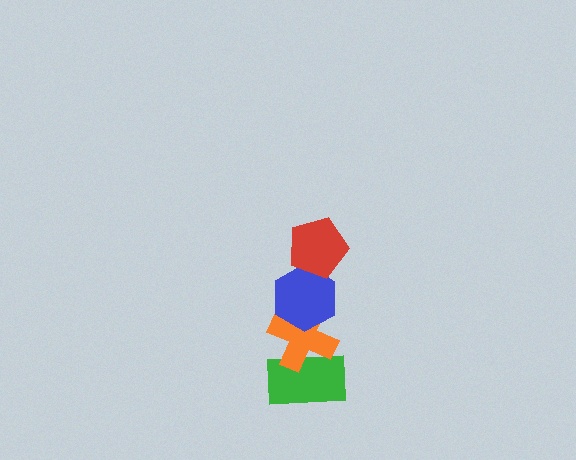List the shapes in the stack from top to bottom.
From top to bottom: the red pentagon, the blue hexagon, the orange cross, the green rectangle.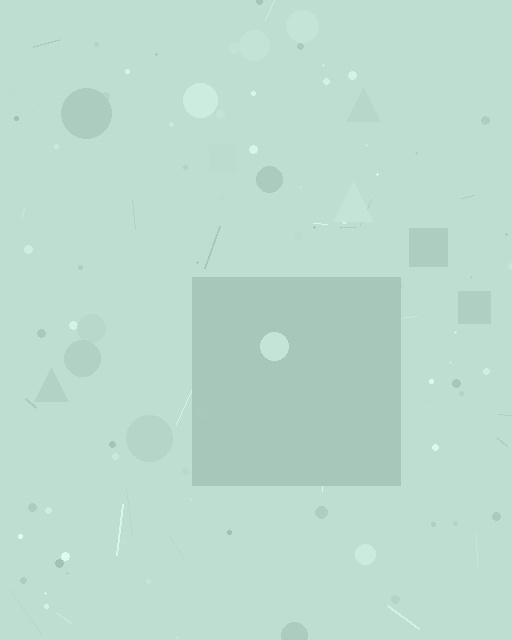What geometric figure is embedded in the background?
A square is embedded in the background.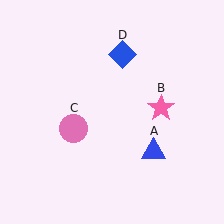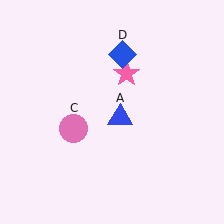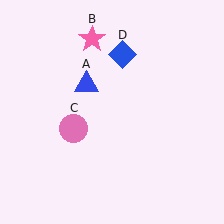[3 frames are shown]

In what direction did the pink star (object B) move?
The pink star (object B) moved up and to the left.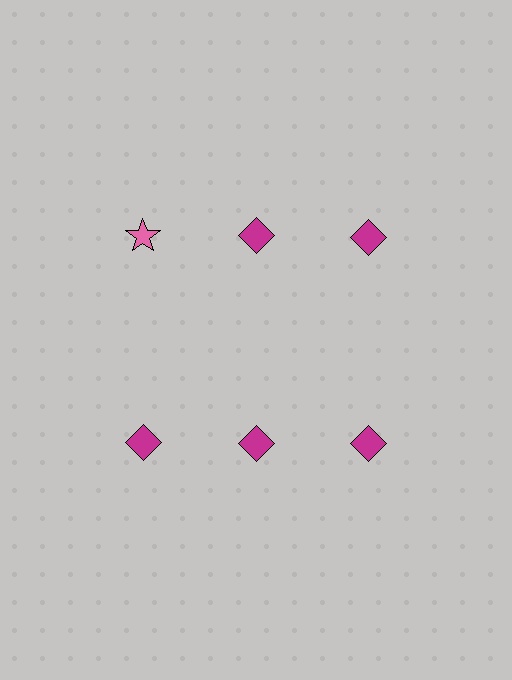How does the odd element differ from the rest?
It differs in both color (pink instead of magenta) and shape (star instead of diamond).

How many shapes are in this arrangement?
There are 6 shapes arranged in a grid pattern.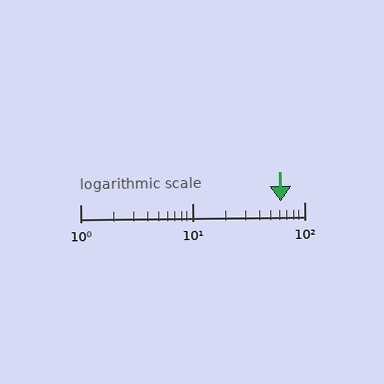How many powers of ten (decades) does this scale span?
The scale spans 2 decades, from 1 to 100.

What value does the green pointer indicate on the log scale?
The pointer indicates approximately 62.